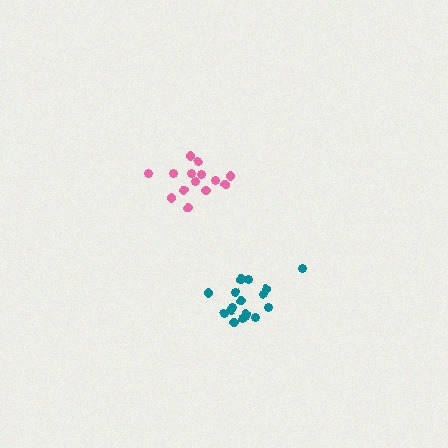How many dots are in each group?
Group 1: 14 dots, Group 2: 17 dots (31 total).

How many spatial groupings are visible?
There are 2 spatial groupings.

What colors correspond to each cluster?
The clusters are colored: pink, teal.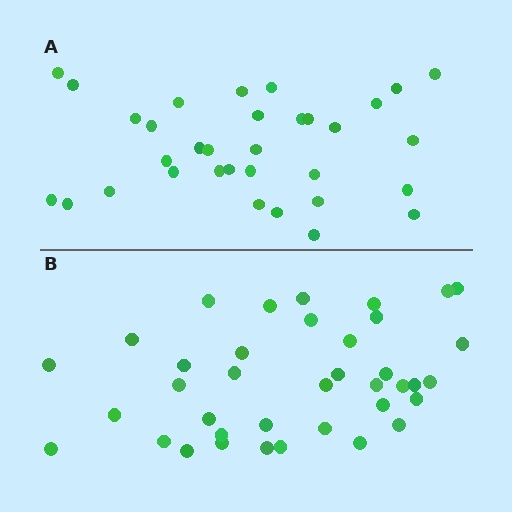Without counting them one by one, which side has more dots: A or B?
Region B (the bottom region) has more dots.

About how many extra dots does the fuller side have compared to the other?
Region B has about 5 more dots than region A.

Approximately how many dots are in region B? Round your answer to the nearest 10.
About 40 dots. (The exact count is 38, which rounds to 40.)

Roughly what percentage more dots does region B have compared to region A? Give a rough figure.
About 15% more.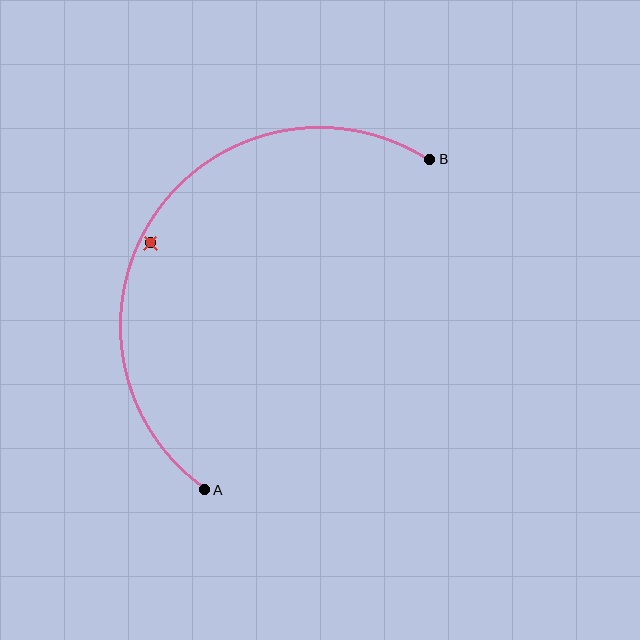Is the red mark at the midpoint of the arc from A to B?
No — the red mark does not lie on the arc at all. It sits slightly inside the curve.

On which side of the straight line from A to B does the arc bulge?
The arc bulges above and to the left of the straight line connecting A and B.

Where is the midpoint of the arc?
The arc midpoint is the point on the curve farthest from the straight line joining A and B. It sits above and to the left of that line.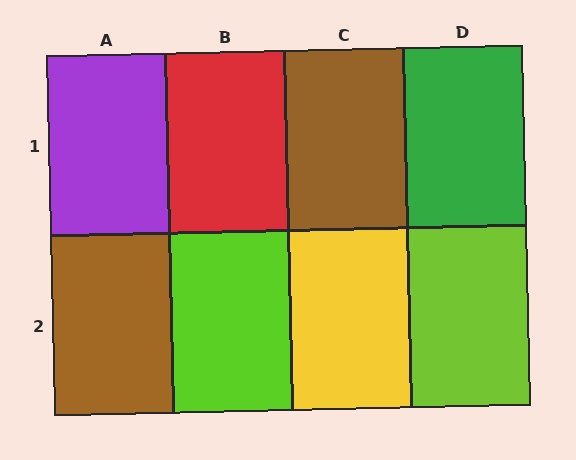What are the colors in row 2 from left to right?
Brown, lime, yellow, lime.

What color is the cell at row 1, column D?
Green.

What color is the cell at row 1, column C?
Brown.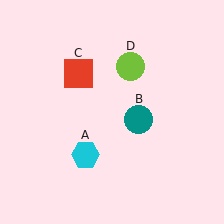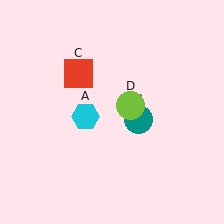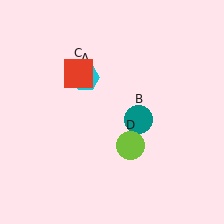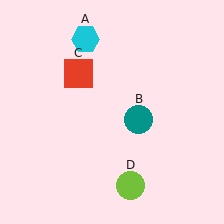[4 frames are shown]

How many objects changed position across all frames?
2 objects changed position: cyan hexagon (object A), lime circle (object D).